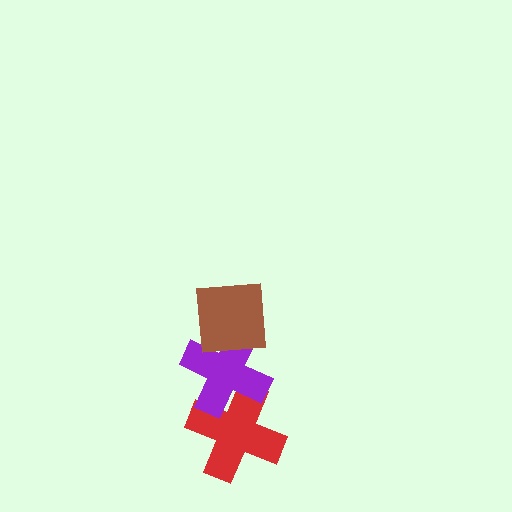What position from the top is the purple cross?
The purple cross is 2nd from the top.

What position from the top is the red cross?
The red cross is 3rd from the top.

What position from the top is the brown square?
The brown square is 1st from the top.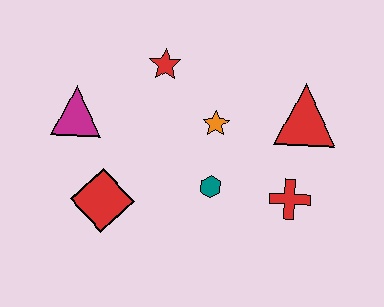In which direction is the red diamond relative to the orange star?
The red diamond is to the left of the orange star.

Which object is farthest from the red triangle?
The magenta triangle is farthest from the red triangle.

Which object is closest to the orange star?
The teal hexagon is closest to the orange star.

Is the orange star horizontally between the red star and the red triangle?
Yes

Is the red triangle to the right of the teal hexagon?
Yes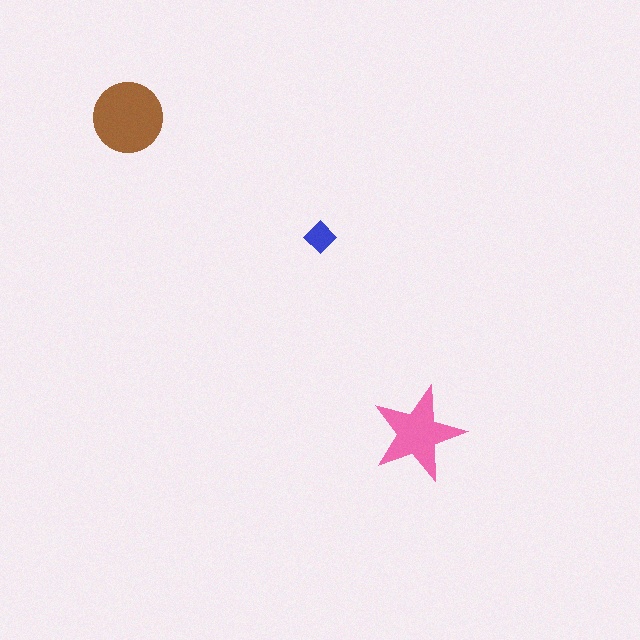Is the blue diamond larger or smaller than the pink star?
Smaller.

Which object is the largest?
The brown circle.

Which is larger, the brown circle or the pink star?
The brown circle.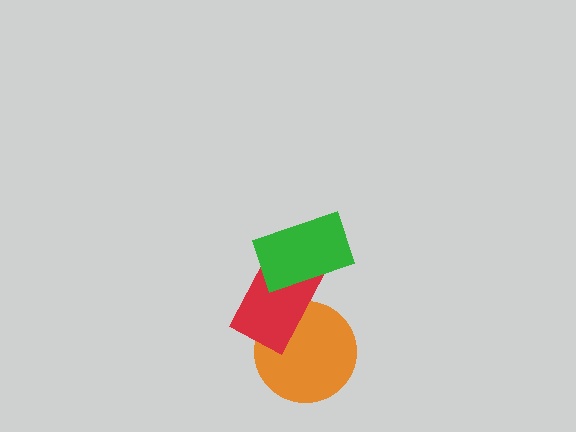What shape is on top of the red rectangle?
The green rectangle is on top of the red rectangle.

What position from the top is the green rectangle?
The green rectangle is 1st from the top.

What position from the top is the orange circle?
The orange circle is 3rd from the top.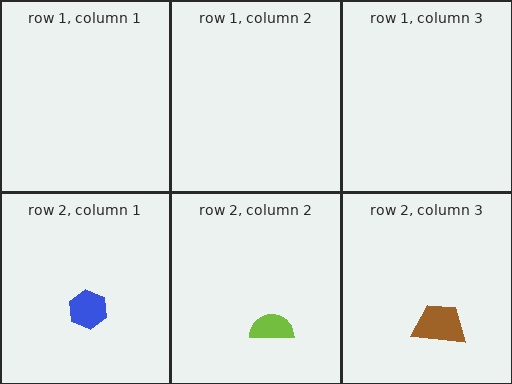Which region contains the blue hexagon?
The row 2, column 1 region.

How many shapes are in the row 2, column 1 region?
1.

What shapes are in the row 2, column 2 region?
The lime semicircle.